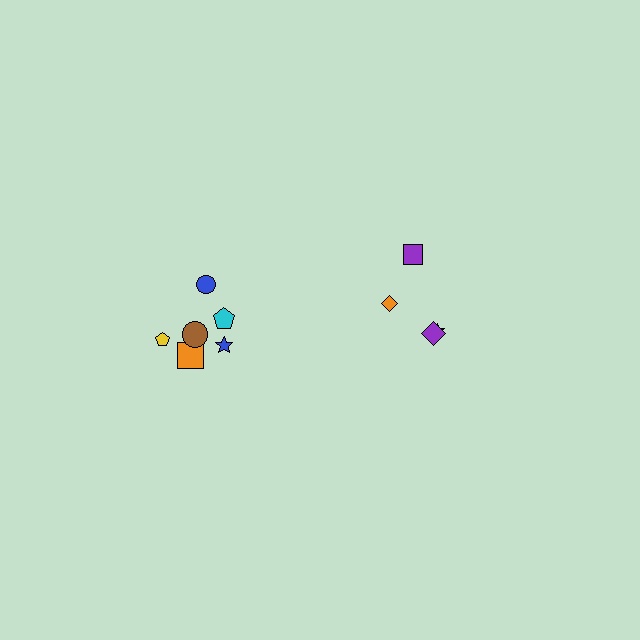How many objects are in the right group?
There are 4 objects.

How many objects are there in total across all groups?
There are 10 objects.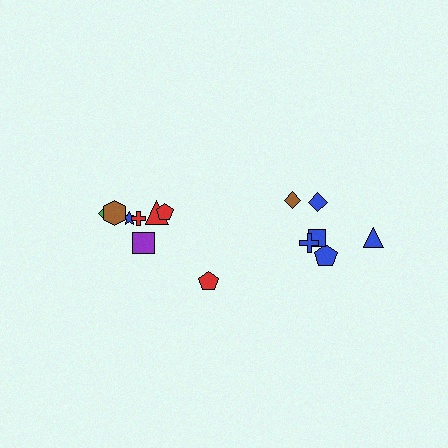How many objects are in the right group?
There are 6 objects.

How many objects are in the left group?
There are 8 objects.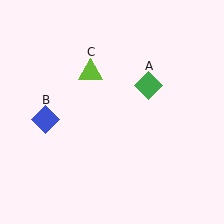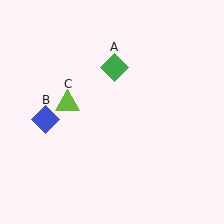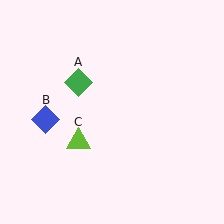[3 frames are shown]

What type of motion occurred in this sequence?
The green diamond (object A), lime triangle (object C) rotated counterclockwise around the center of the scene.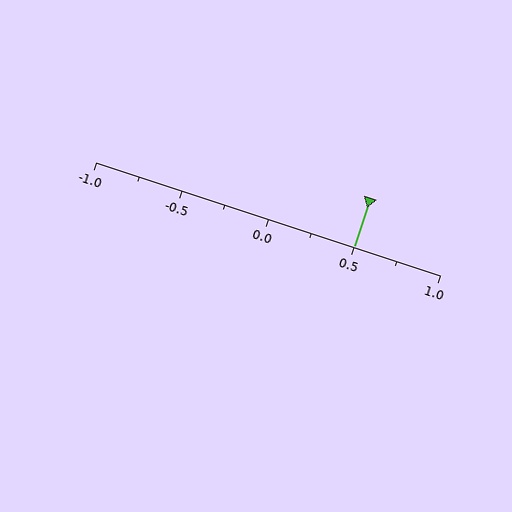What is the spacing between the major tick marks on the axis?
The major ticks are spaced 0.5 apart.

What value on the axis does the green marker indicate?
The marker indicates approximately 0.5.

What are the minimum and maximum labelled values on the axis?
The axis runs from -1.0 to 1.0.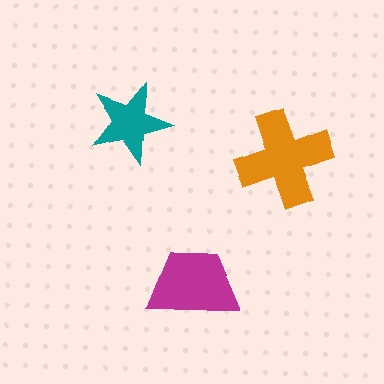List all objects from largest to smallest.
The orange cross, the magenta trapezoid, the teal star.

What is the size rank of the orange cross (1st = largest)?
1st.